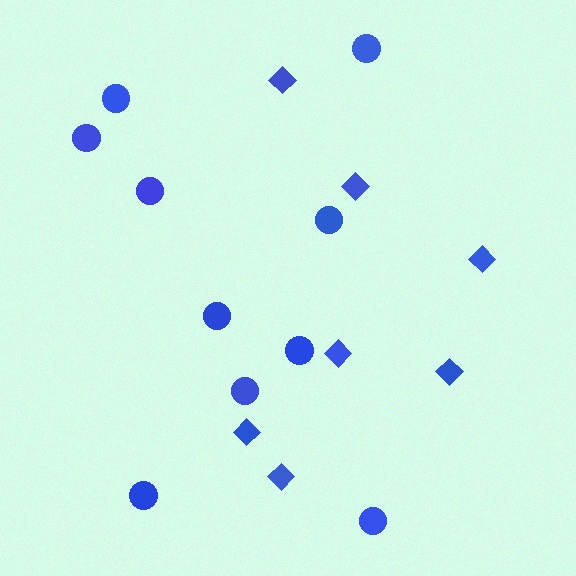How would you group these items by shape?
There are 2 groups: one group of circles (10) and one group of diamonds (7).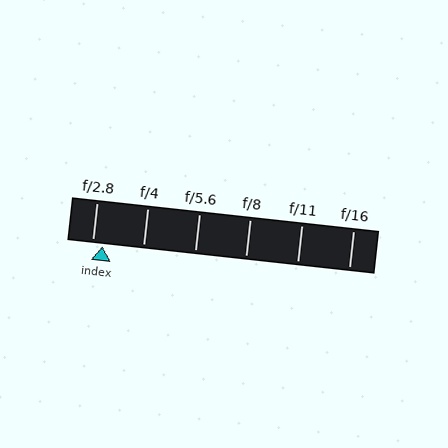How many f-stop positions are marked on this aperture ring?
There are 6 f-stop positions marked.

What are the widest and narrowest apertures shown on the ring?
The widest aperture shown is f/2.8 and the narrowest is f/16.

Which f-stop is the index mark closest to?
The index mark is closest to f/2.8.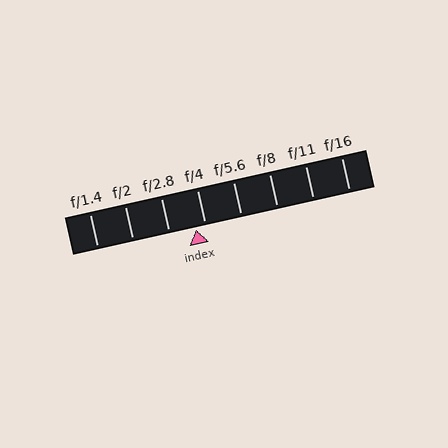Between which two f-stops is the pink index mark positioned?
The index mark is between f/2.8 and f/4.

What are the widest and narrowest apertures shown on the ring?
The widest aperture shown is f/1.4 and the narrowest is f/16.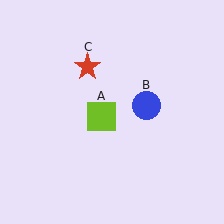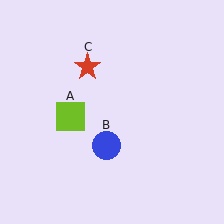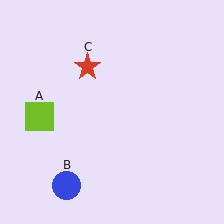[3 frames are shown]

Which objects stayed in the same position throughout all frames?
Red star (object C) remained stationary.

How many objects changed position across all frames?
2 objects changed position: lime square (object A), blue circle (object B).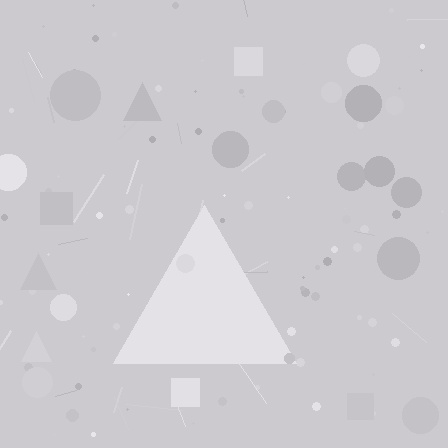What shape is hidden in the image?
A triangle is hidden in the image.